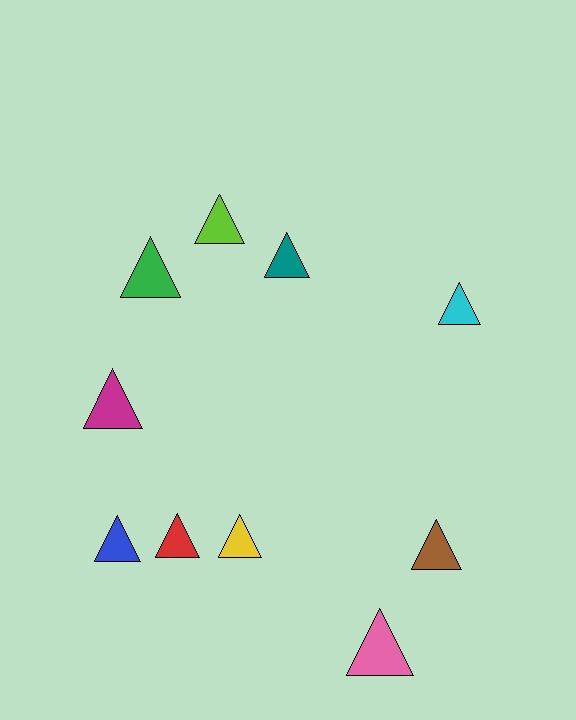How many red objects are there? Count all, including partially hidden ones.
There is 1 red object.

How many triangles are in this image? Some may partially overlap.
There are 10 triangles.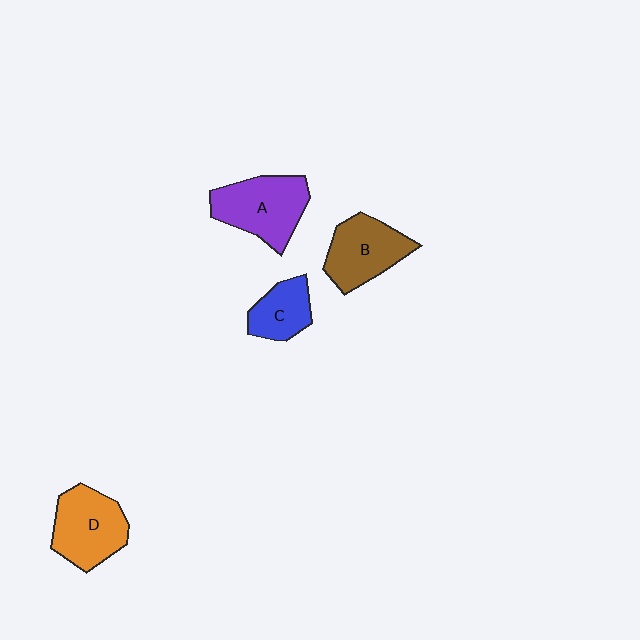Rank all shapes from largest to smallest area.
From largest to smallest: A (purple), D (orange), B (brown), C (blue).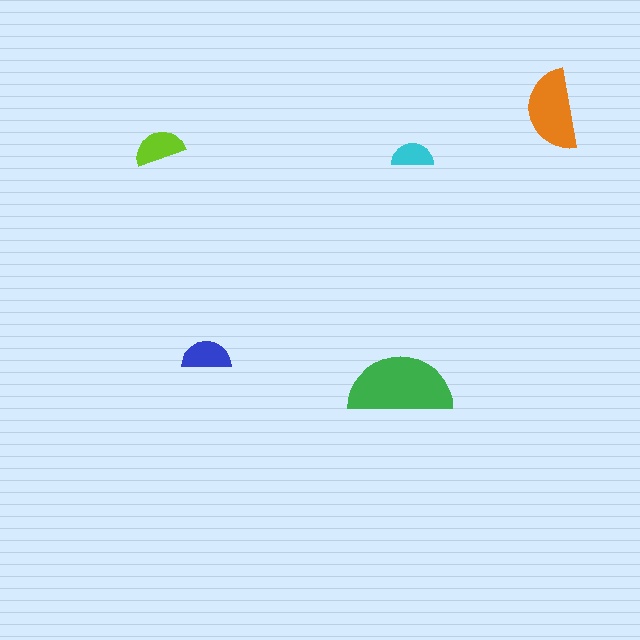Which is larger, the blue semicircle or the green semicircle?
The green one.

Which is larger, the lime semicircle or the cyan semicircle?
The lime one.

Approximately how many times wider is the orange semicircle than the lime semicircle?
About 1.5 times wider.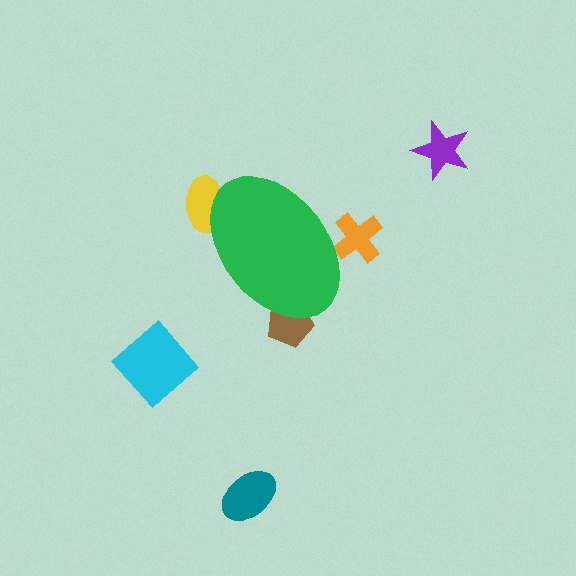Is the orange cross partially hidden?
Yes, the orange cross is partially hidden behind the green ellipse.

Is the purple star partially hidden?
No, the purple star is fully visible.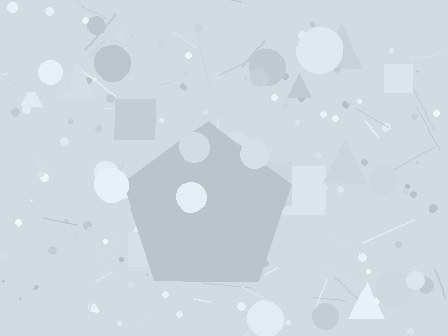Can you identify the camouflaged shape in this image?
The camouflaged shape is a pentagon.